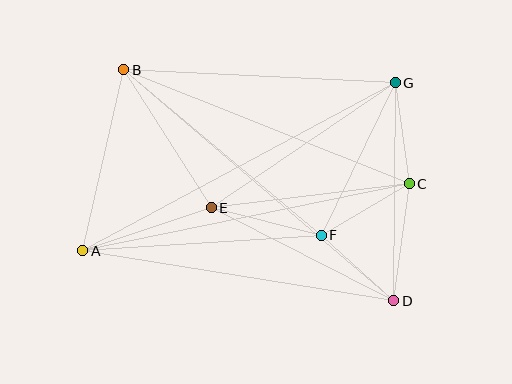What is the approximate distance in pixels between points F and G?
The distance between F and G is approximately 170 pixels.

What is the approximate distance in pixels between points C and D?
The distance between C and D is approximately 118 pixels.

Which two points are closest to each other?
Points D and F are closest to each other.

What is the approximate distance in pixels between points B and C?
The distance between B and C is approximately 307 pixels.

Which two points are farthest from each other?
Points B and D are farthest from each other.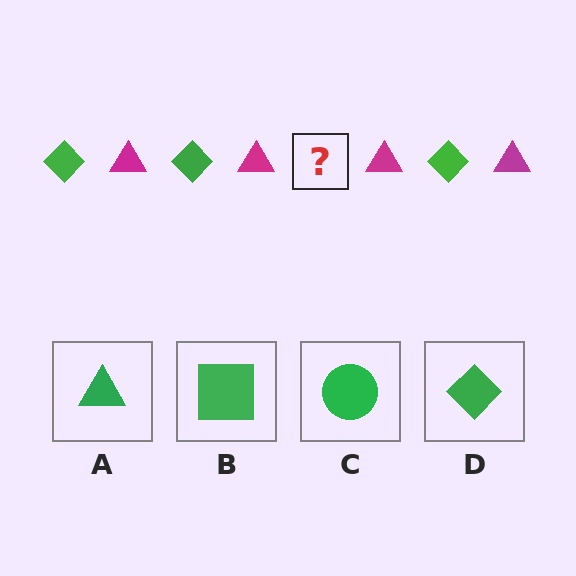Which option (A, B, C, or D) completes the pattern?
D.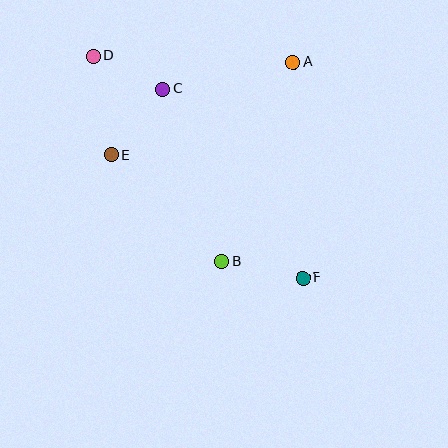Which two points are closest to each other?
Points C and D are closest to each other.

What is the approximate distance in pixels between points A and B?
The distance between A and B is approximately 212 pixels.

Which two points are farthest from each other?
Points D and F are farthest from each other.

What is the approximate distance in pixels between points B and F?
The distance between B and F is approximately 83 pixels.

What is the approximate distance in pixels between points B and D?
The distance between B and D is approximately 242 pixels.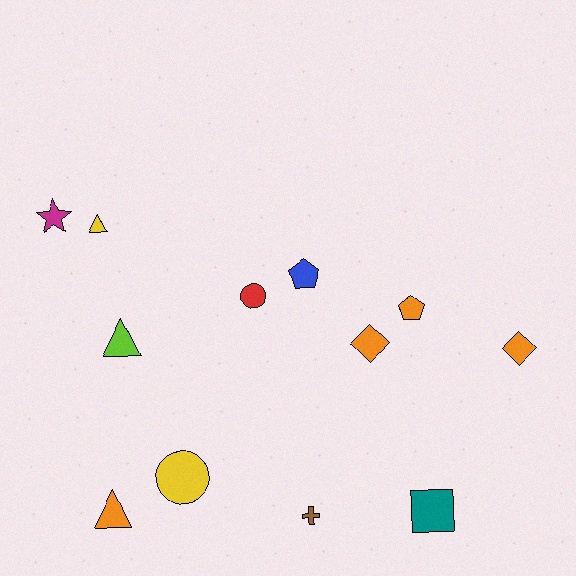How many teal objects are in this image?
There is 1 teal object.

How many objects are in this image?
There are 12 objects.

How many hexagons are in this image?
There are no hexagons.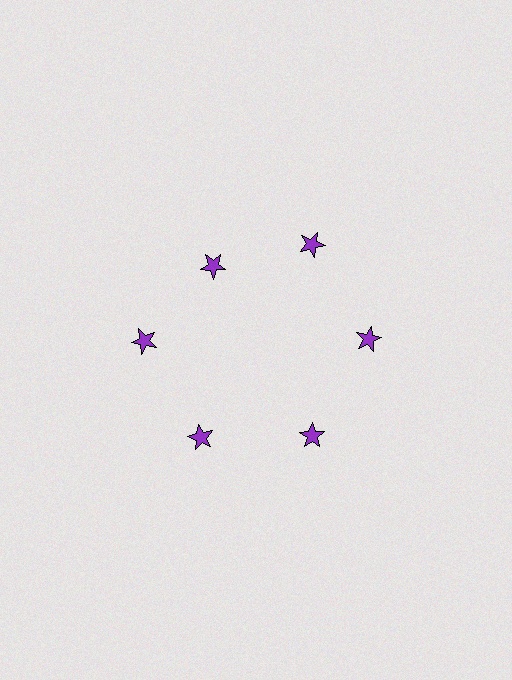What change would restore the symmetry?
The symmetry would be restored by moving it outward, back onto the ring so that all 6 stars sit at equal angles and equal distance from the center.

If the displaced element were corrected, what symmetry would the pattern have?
It would have 6-fold rotational symmetry — the pattern would map onto itself every 60 degrees.